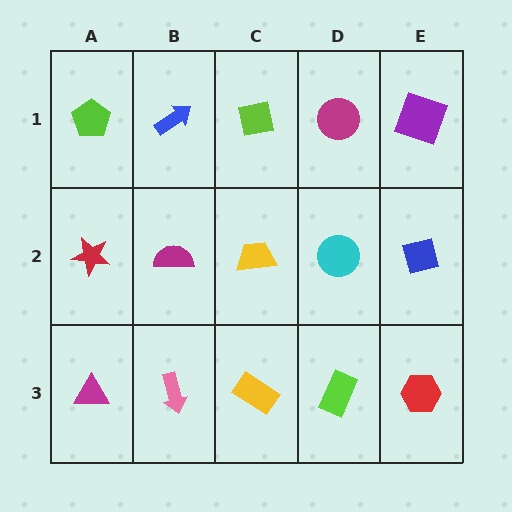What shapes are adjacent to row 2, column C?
A lime square (row 1, column C), a yellow rectangle (row 3, column C), a magenta semicircle (row 2, column B), a cyan circle (row 2, column D).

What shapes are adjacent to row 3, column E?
A blue diamond (row 2, column E), a lime rectangle (row 3, column D).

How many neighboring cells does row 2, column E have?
3.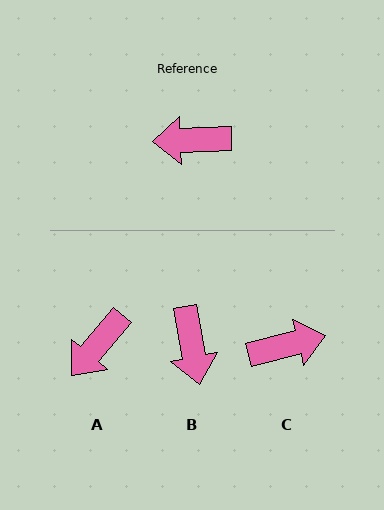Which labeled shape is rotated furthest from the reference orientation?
C, about 168 degrees away.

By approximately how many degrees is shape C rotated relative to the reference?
Approximately 168 degrees clockwise.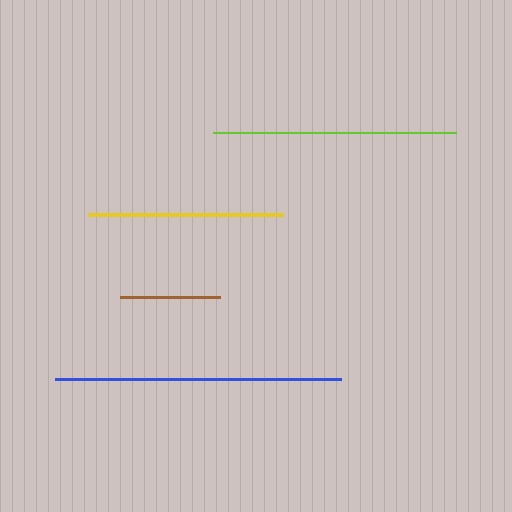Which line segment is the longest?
The blue line is the longest at approximately 286 pixels.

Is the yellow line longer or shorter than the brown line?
The yellow line is longer than the brown line.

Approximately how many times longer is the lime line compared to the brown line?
The lime line is approximately 2.4 times the length of the brown line.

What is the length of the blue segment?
The blue segment is approximately 286 pixels long.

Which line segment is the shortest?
The brown line is the shortest at approximately 100 pixels.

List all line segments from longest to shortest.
From longest to shortest: blue, lime, yellow, brown.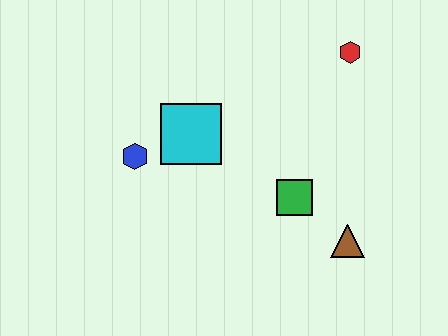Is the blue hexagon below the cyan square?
Yes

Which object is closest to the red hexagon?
The green square is closest to the red hexagon.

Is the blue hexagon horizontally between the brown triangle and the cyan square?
No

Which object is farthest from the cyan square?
The brown triangle is farthest from the cyan square.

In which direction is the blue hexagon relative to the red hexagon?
The blue hexagon is to the left of the red hexagon.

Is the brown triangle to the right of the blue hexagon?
Yes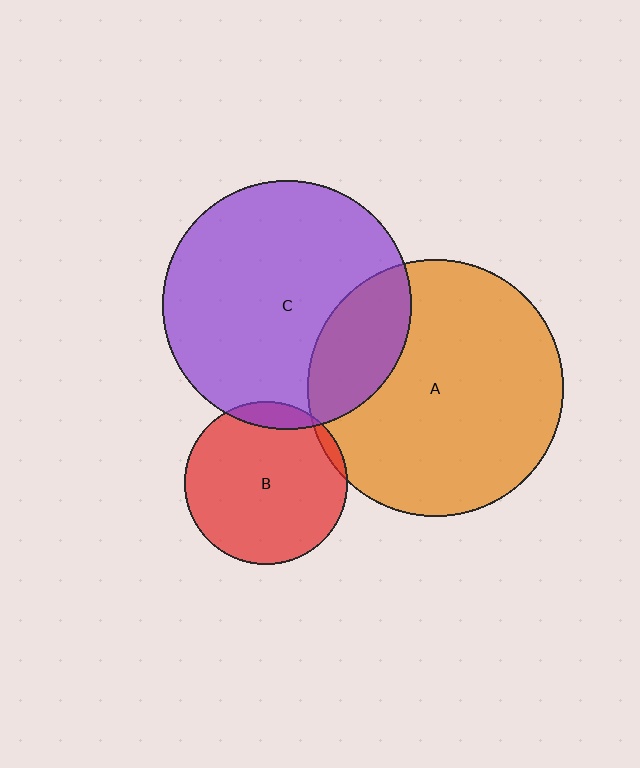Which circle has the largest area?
Circle A (orange).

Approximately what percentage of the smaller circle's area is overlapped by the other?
Approximately 20%.